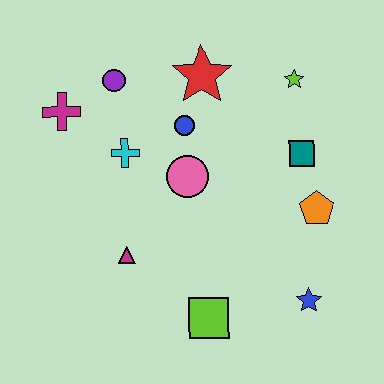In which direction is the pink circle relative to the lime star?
The pink circle is to the left of the lime star.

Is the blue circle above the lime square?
Yes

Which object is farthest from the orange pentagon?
The magenta cross is farthest from the orange pentagon.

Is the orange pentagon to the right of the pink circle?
Yes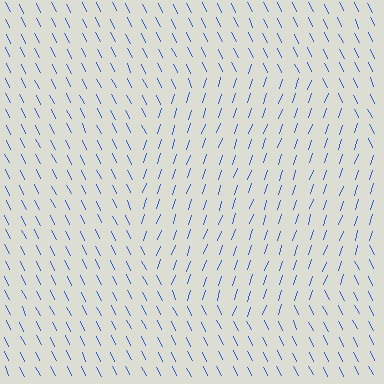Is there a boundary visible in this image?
Yes, there is a texture boundary formed by a change in line orientation.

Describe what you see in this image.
The image is filled with small blue line segments. A circle region in the image has lines oriented differently from the surrounding lines, creating a visible texture boundary.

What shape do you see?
I see a circle.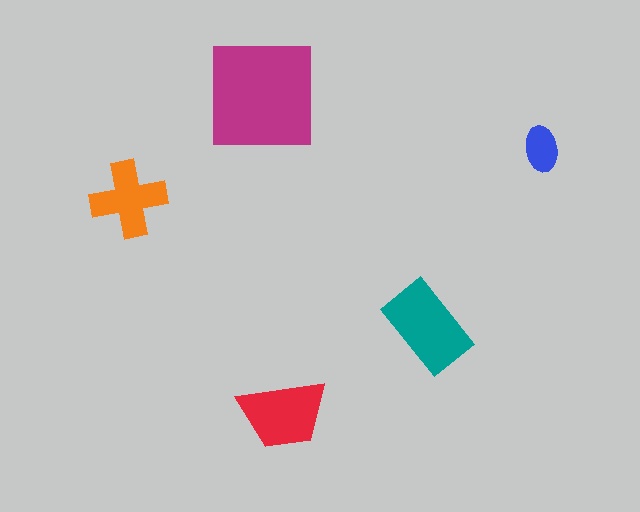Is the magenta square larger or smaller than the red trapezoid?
Larger.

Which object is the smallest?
The blue ellipse.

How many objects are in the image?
There are 5 objects in the image.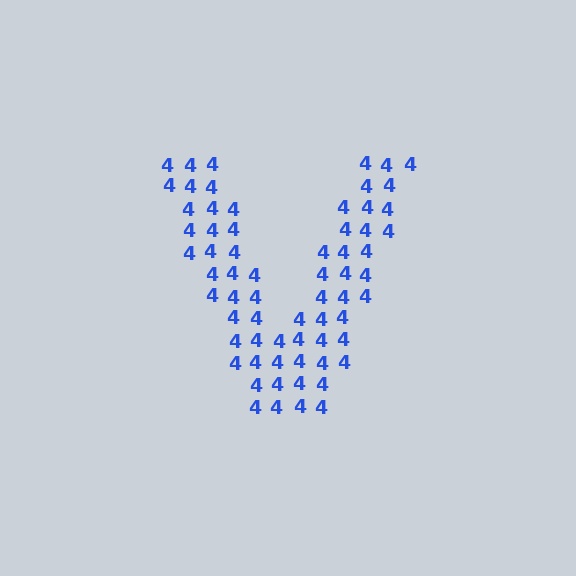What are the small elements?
The small elements are digit 4's.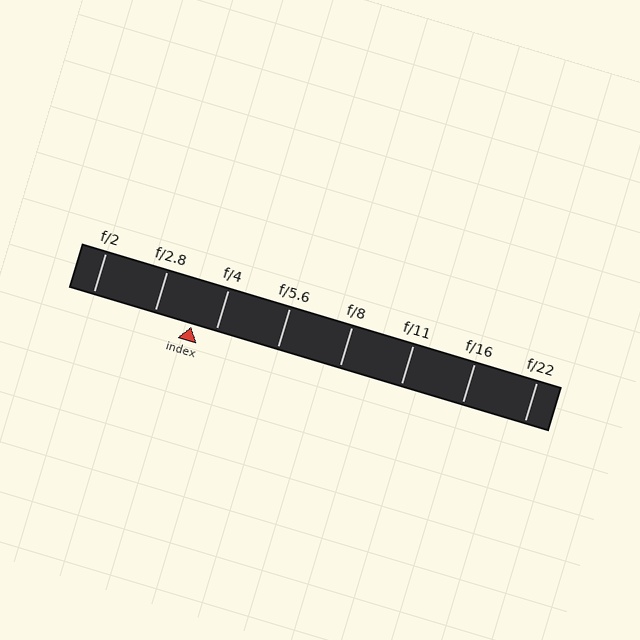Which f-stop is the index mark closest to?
The index mark is closest to f/4.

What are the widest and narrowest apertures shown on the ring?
The widest aperture shown is f/2 and the narrowest is f/22.